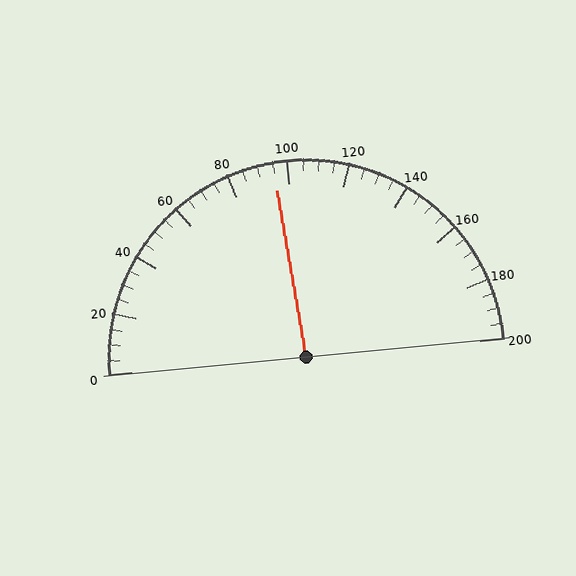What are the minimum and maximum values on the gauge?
The gauge ranges from 0 to 200.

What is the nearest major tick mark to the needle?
The nearest major tick mark is 100.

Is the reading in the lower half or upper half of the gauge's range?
The reading is in the lower half of the range (0 to 200).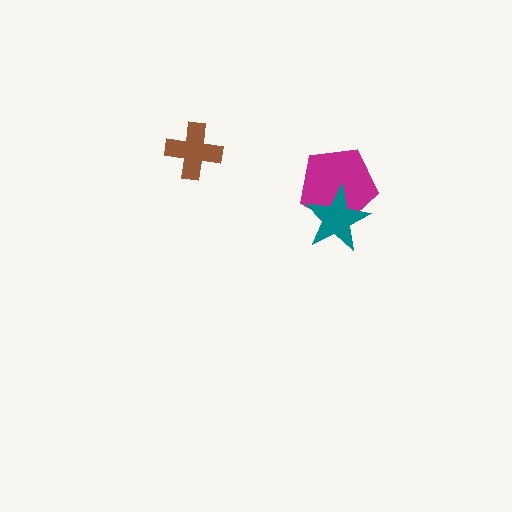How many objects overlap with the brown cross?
0 objects overlap with the brown cross.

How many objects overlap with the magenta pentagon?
1 object overlaps with the magenta pentagon.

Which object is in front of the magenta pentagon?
The teal star is in front of the magenta pentagon.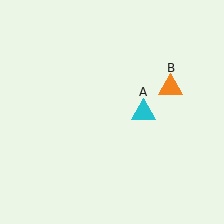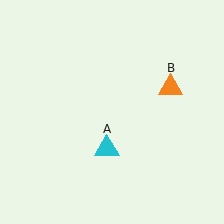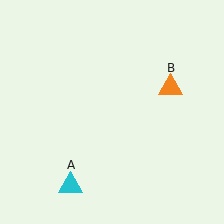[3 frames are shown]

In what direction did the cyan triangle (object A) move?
The cyan triangle (object A) moved down and to the left.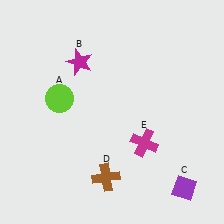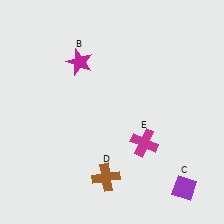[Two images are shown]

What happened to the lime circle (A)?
The lime circle (A) was removed in Image 2. It was in the top-left area of Image 1.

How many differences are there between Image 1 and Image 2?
There is 1 difference between the two images.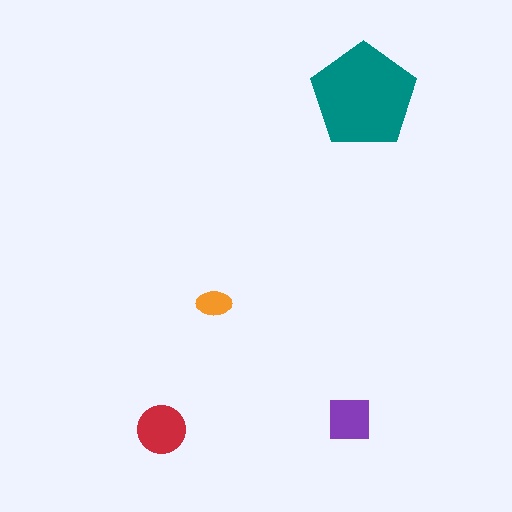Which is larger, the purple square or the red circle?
The red circle.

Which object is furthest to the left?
The red circle is leftmost.